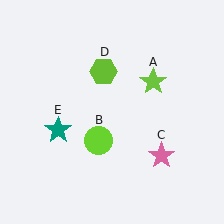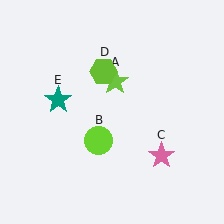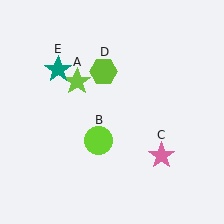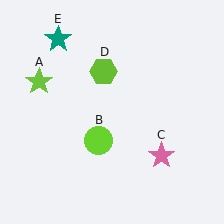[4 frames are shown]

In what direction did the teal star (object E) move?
The teal star (object E) moved up.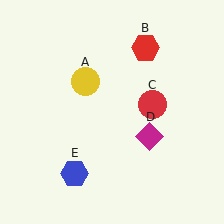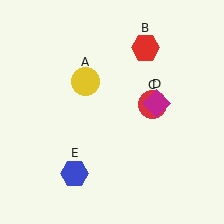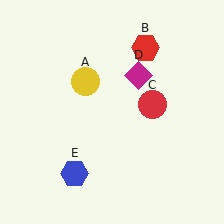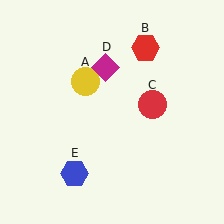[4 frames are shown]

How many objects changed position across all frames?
1 object changed position: magenta diamond (object D).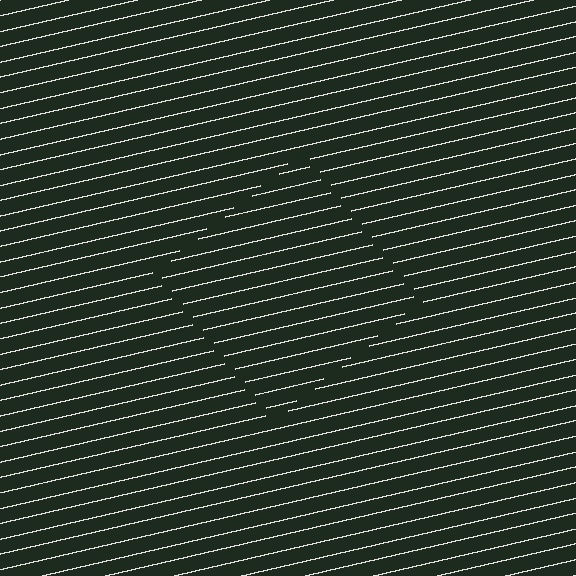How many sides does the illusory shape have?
4 sides — the line-ends trace a square.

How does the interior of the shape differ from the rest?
The interior of the shape contains the same grating, shifted by half a period — the contour is defined by the phase discontinuity where line-ends from the inner and outer gratings abut.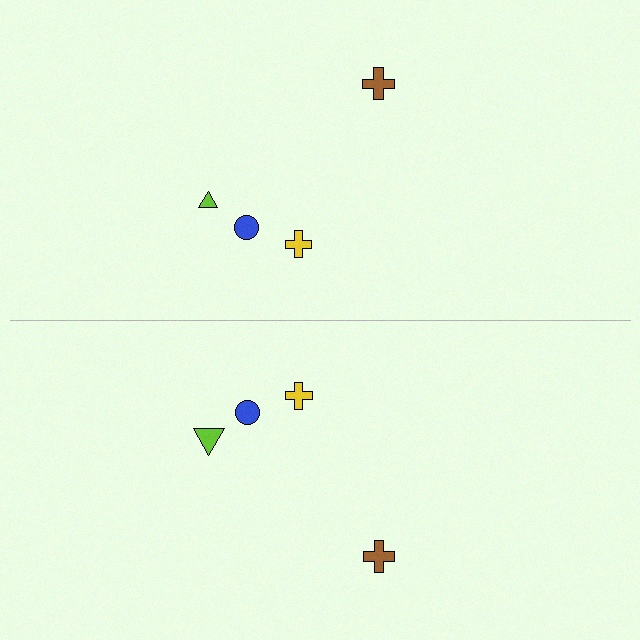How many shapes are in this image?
There are 8 shapes in this image.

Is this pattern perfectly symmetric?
No, the pattern is not perfectly symmetric. The lime triangle on the bottom side has a different size than its mirror counterpart.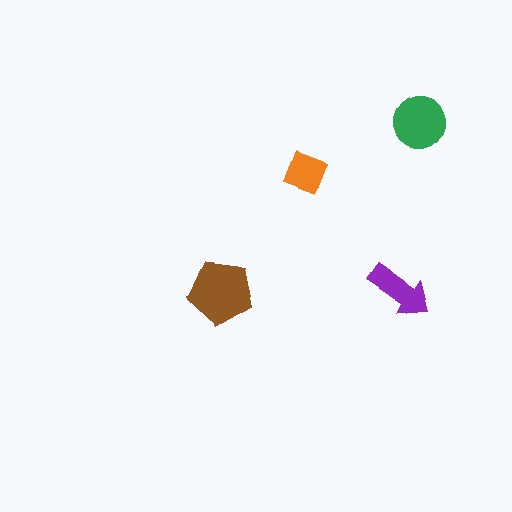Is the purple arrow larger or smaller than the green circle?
Smaller.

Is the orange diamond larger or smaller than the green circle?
Smaller.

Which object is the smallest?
The orange diamond.